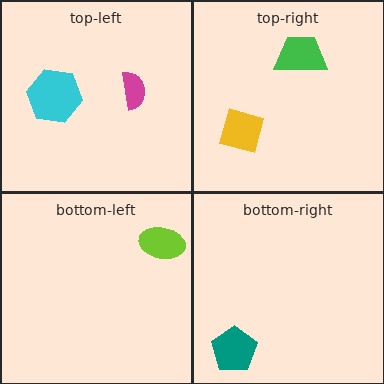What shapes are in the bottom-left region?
The lime ellipse.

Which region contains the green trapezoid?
The top-right region.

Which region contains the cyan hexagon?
The top-left region.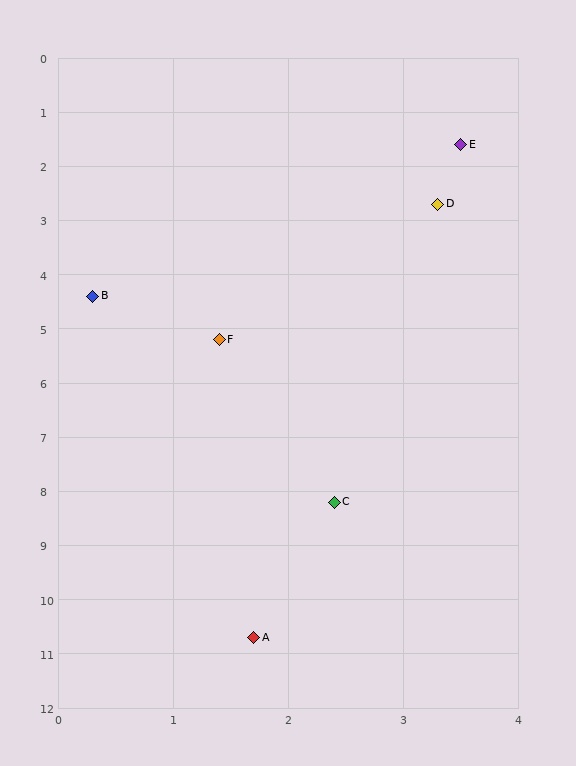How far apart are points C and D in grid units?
Points C and D are about 5.6 grid units apart.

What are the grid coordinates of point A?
Point A is at approximately (1.7, 10.7).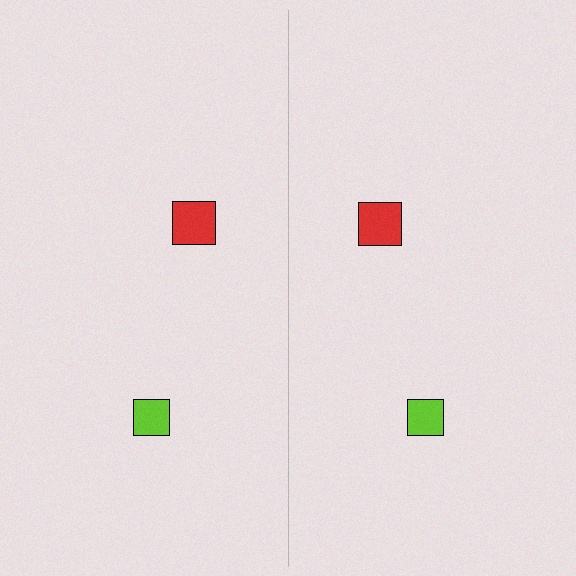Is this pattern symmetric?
Yes, this pattern has bilateral (reflection) symmetry.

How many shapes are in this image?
There are 4 shapes in this image.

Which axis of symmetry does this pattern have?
The pattern has a vertical axis of symmetry running through the center of the image.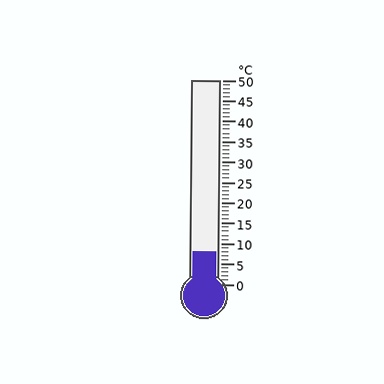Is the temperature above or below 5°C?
The temperature is above 5°C.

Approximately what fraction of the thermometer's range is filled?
The thermometer is filled to approximately 15% of its range.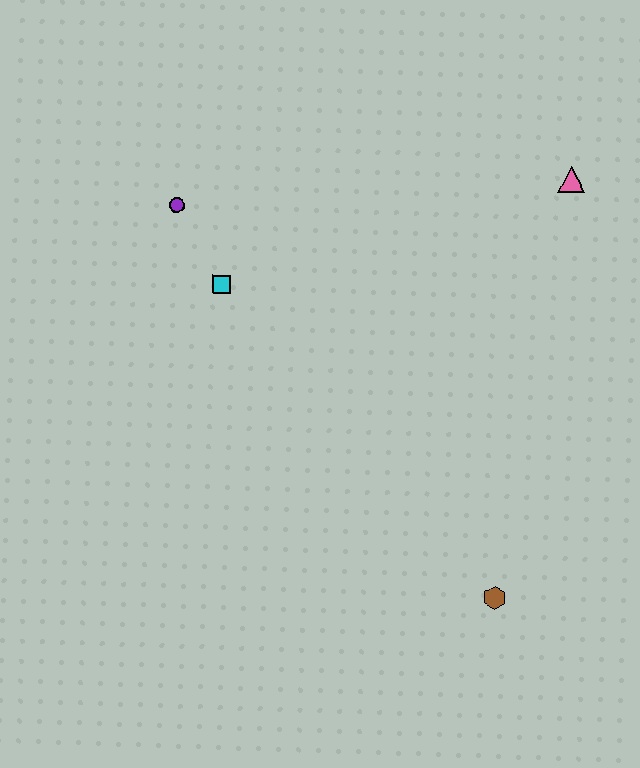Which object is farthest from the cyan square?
The brown hexagon is farthest from the cyan square.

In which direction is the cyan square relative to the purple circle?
The cyan square is below the purple circle.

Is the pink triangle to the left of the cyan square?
No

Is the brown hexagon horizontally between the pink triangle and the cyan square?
Yes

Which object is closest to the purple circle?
The cyan square is closest to the purple circle.